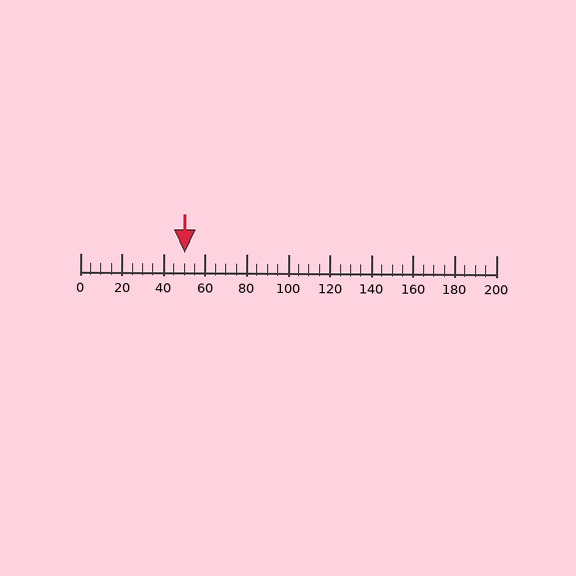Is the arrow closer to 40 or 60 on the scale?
The arrow is closer to 60.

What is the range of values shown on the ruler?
The ruler shows values from 0 to 200.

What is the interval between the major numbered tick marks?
The major tick marks are spaced 20 units apart.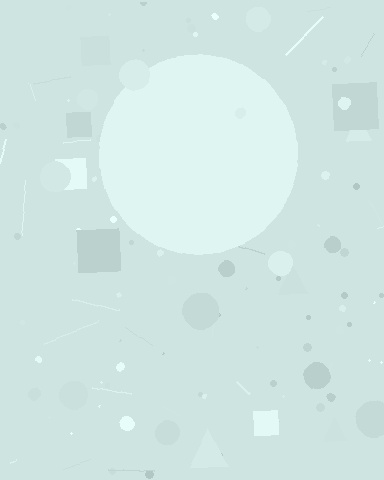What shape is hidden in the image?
A circle is hidden in the image.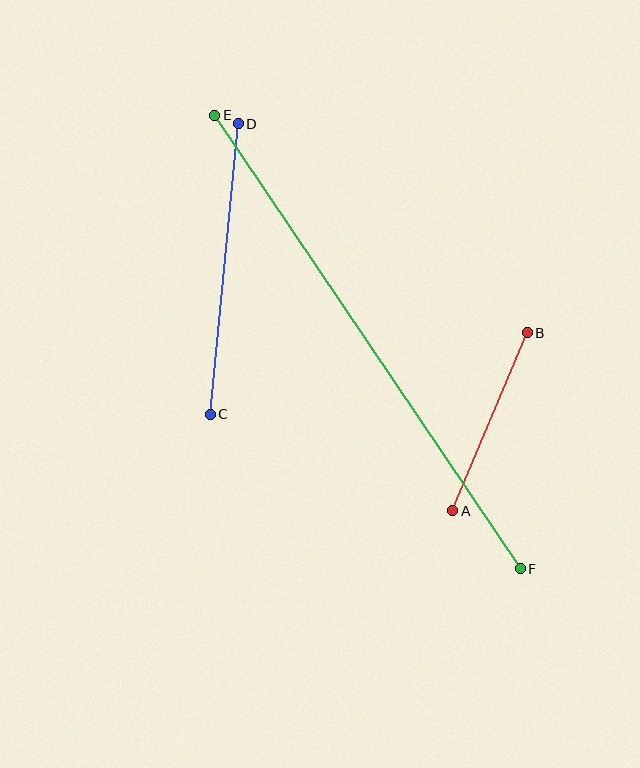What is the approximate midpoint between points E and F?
The midpoint is at approximately (367, 342) pixels.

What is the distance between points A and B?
The distance is approximately 193 pixels.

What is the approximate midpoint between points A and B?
The midpoint is at approximately (490, 422) pixels.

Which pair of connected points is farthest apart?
Points E and F are farthest apart.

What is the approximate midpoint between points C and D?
The midpoint is at approximately (224, 269) pixels.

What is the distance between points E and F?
The distance is approximately 547 pixels.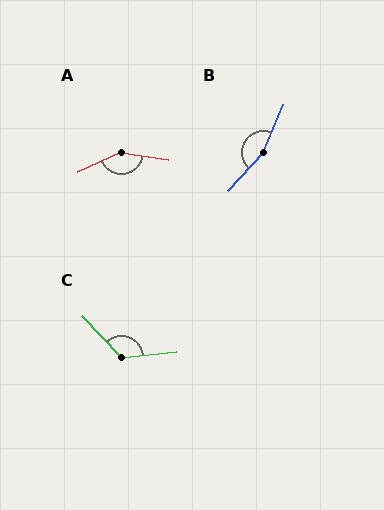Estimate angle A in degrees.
Approximately 147 degrees.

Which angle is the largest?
B, at approximately 160 degrees.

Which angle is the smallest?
C, at approximately 127 degrees.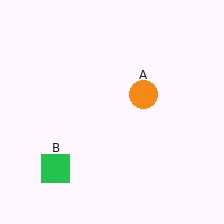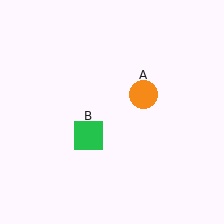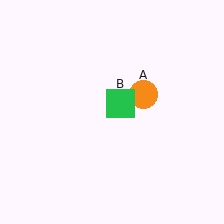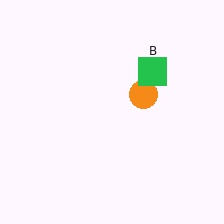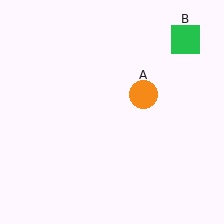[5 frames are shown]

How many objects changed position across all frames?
1 object changed position: green square (object B).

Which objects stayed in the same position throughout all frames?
Orange circle (object A) remained stationary.